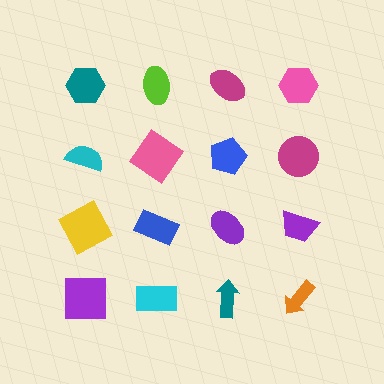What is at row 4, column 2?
A cyan rectangle.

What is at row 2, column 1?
A cyan semicircle.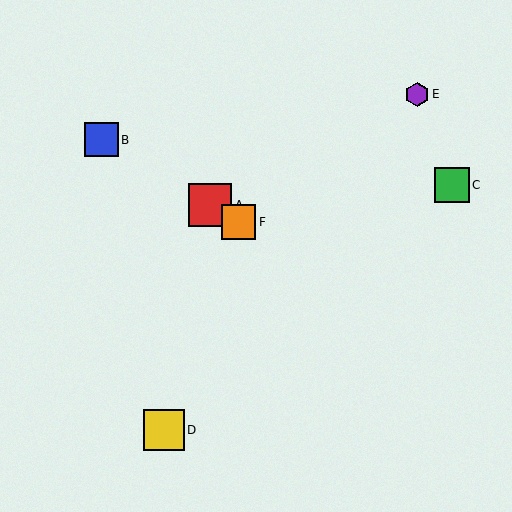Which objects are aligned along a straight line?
Objects A, B, F are aligned along a straight line.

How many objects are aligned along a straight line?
3 objects (A, B, F) are aligned along a straight line.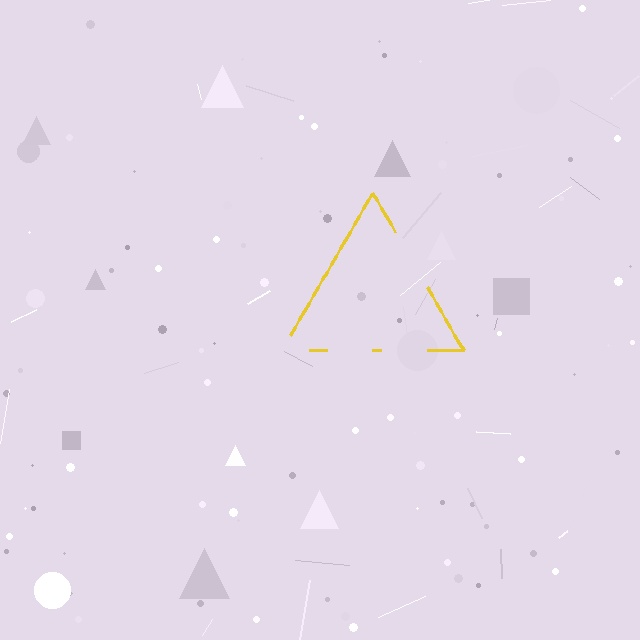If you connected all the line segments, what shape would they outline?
They would outline a triangle.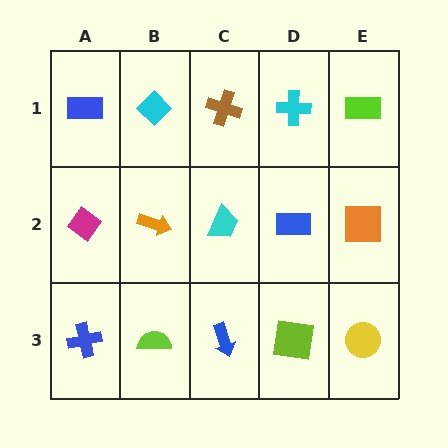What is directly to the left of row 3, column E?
A lime square.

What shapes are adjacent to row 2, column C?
A brown cross (row 1, column C), a blue arrow (row 3, column C), an orange arrow (row 2, column B), a blue rectangle (row 2, column D).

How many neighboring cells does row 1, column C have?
3.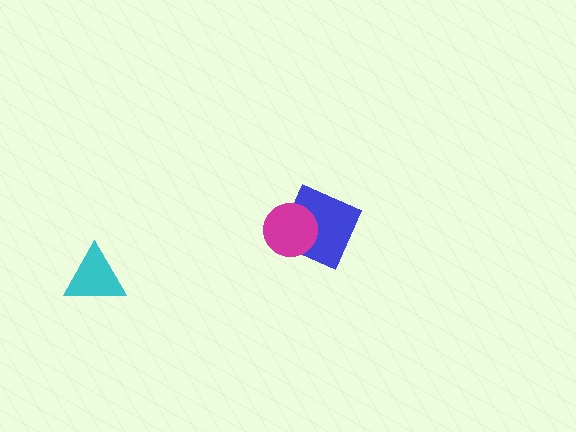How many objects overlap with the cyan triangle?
0 objects overlap with the cyan triangle.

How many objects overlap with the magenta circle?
1 object overlaps with the magenta circle.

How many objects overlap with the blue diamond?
1 object overlaps with the blue diamond.